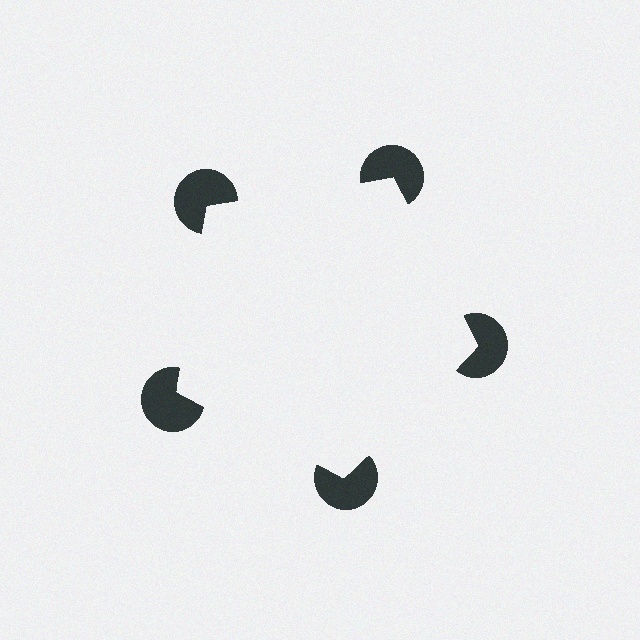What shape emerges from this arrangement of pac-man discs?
An illusory pentagon — its edges are inferred from the aligned wedge cuts in the pac-man discs, not physically drawn.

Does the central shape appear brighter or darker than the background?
It typically appears slightly brighter than the background, even though no actual brightness change is drawn.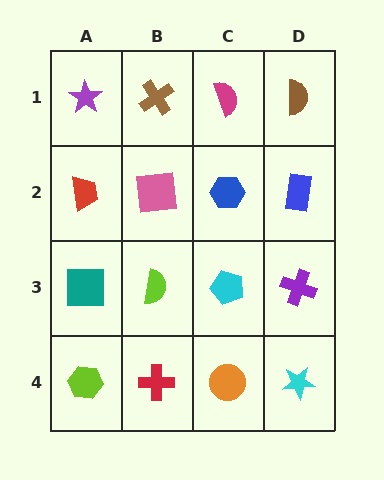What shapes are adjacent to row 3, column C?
A blue hexagon (row 2, column C), an orange circle (row 4, column C), a lime semicircle (row 3, column B), a purple cross (row 3, column D).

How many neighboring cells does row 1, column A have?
2.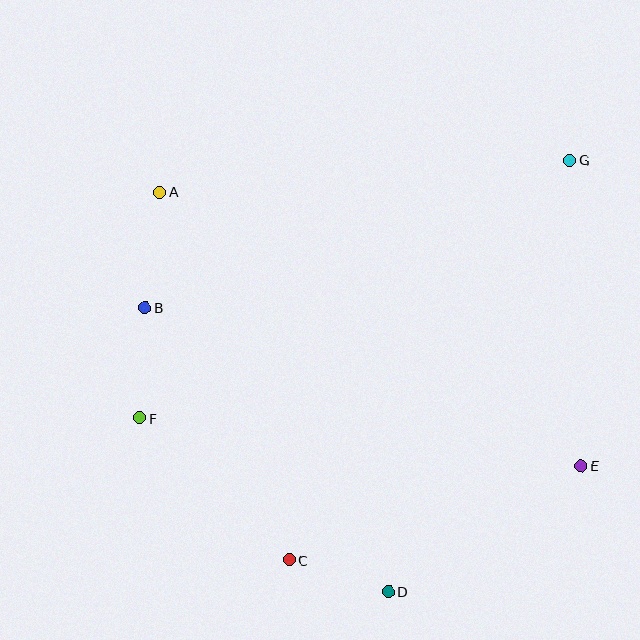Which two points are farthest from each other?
Points A and E are farthest from each other.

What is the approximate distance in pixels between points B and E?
The distance between B and E is approximately 464 pixels.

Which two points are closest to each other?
Points C and D are closest to each other.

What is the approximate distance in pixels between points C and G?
The distance between C and G is approximately 489 pixels.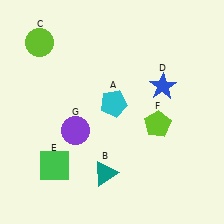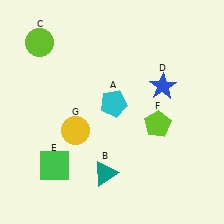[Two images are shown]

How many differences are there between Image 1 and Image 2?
There is 1 difference between the two images.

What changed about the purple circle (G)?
In Image 1, G is purple. In Image 2, it changed to yellow.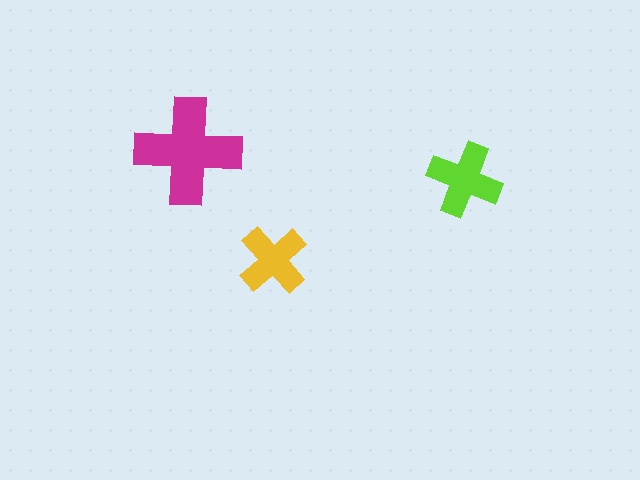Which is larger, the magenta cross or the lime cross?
The magenta one.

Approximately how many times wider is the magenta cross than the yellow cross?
About 1.5 times wider.